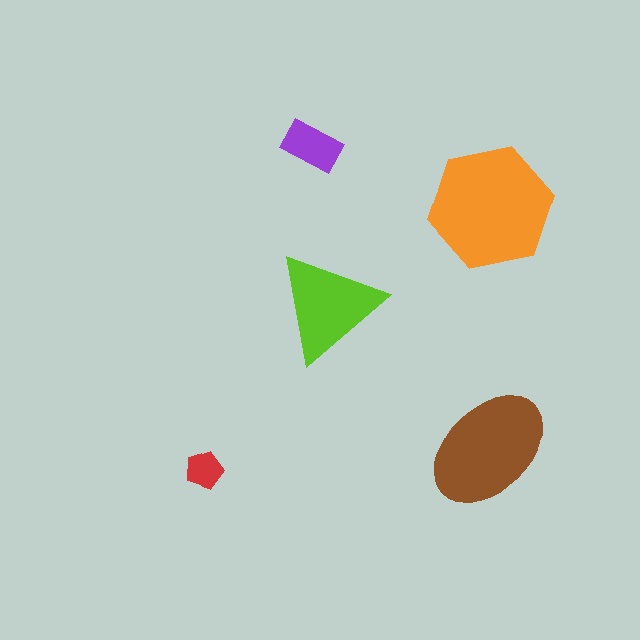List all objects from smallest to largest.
The red pentagon, the purple rectangle, the lime triangle, the brown ellipse, the orange hexagon.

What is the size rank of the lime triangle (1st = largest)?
3rd.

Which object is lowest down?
The red pentagon is bottommost.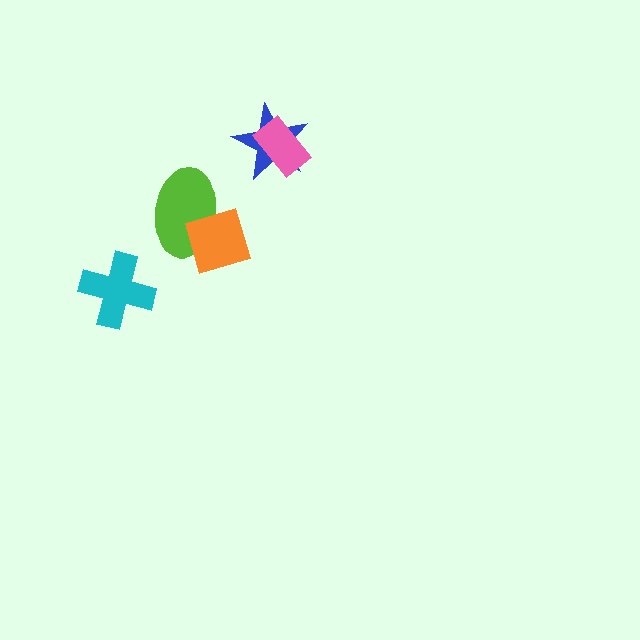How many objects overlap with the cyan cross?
0 objects overlap with the cyan cross.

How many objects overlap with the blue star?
1 object overlaps with the blue star.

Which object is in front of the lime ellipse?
The orange diamond is in front of the lime ellipse.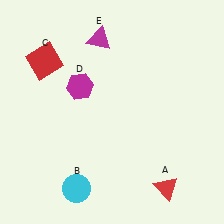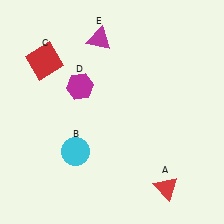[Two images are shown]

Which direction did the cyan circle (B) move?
The cyan circle (B) moved up.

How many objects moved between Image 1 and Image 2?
1 object moved between the two images.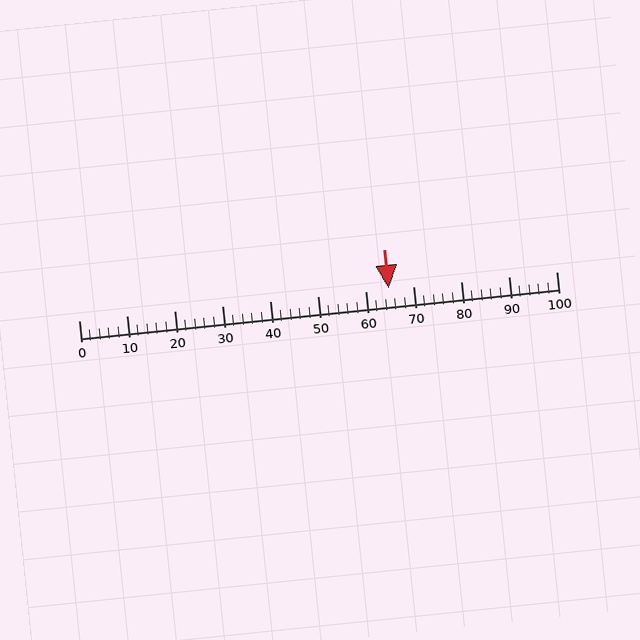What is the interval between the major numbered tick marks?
The major tick marks are spaced 10 units apart.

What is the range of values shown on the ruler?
The ruler shows values from 0 to 100.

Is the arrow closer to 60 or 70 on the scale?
The arrow is closer to 60.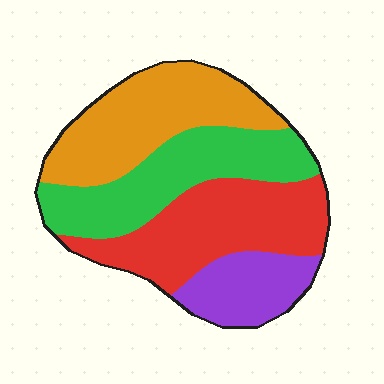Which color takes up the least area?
Purple, at roughly 15%.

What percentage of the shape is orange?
Orange covers roughly 30% of the shape.